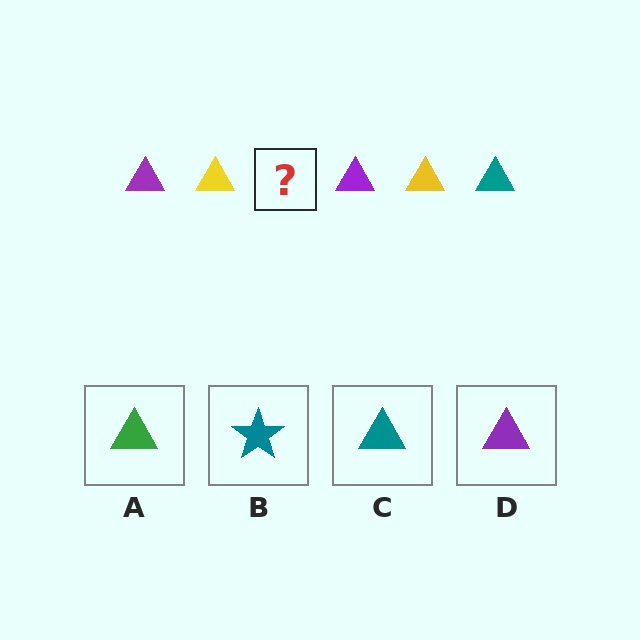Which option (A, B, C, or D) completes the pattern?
C.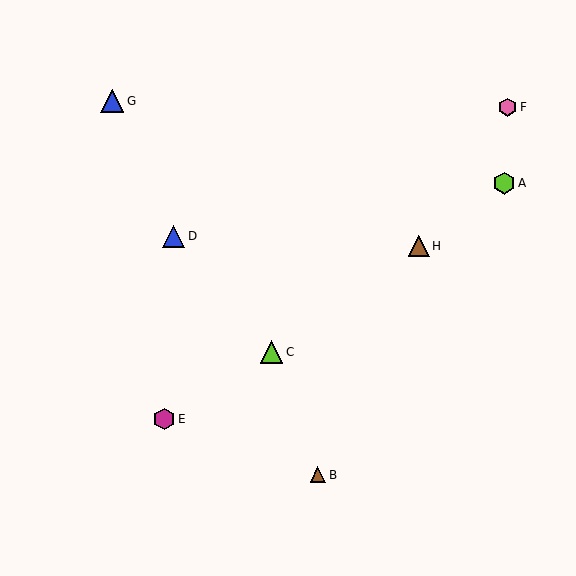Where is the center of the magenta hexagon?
The center of the magenta hexagon is at (164, 419).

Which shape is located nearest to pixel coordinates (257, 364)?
The lime triangle (labeled C) at (272, 352) is nearest to that location.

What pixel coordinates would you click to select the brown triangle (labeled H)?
Click at (419, 246) to select the brown triangle H.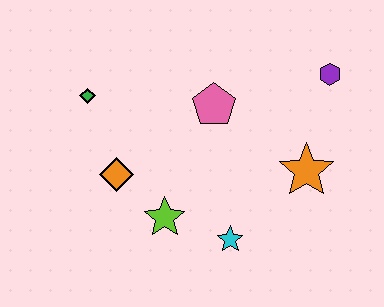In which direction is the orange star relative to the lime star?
The orange star is to the right of the lime star.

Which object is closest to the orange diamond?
The lime star is closest to the orange diamond.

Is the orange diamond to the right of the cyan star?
No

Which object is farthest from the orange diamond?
The purple hexagon is farthest from the orange diamond.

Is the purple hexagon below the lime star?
No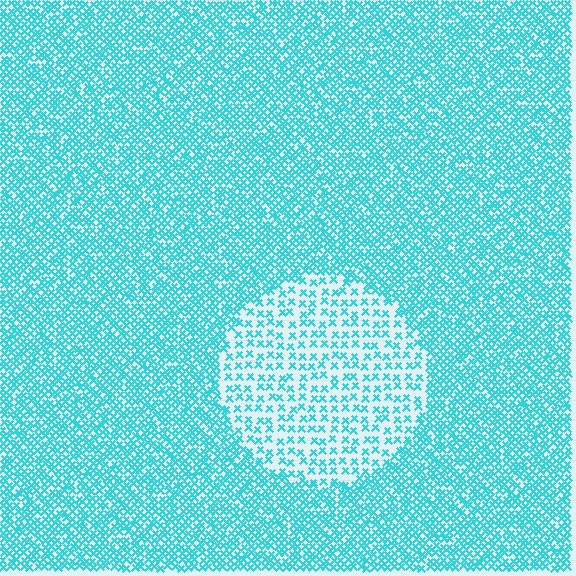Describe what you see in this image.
The image contains small cyan elements arranged at two different densities. A circle-shaped region is visible where the elements are less densely packed than the surrounding area.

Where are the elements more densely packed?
The elements are more densely packed outside the circle boundary.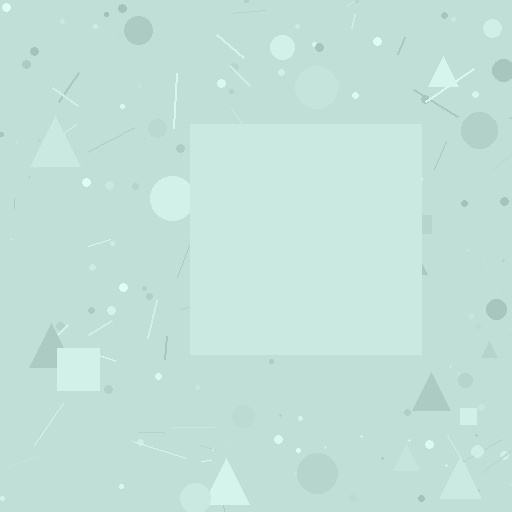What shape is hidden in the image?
A square is hidden in the image.